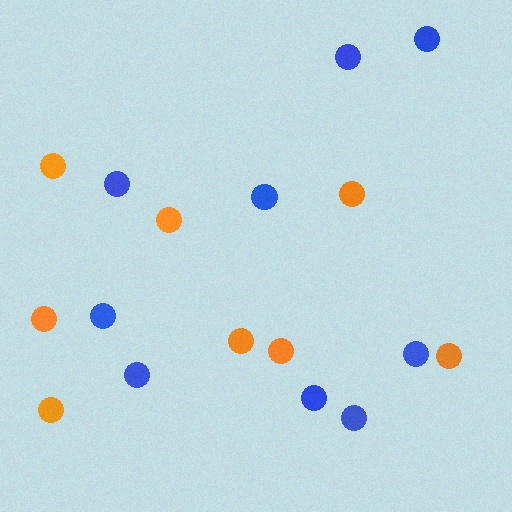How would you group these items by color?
There are 2 groups: one group of orange circles (8) and one group of blue circles (9).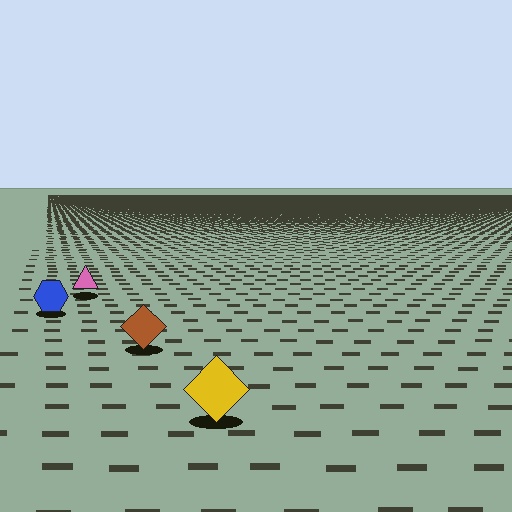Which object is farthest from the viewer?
The pink triangle is farthest from the viewer. It appears smaller and the ground texture around it is denser.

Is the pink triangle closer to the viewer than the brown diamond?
No. The brown diamond is closer — you can tell from the texture gradient: the ground texture is coarser near it.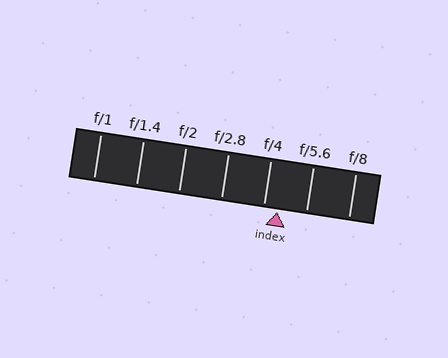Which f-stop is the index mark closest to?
The index mark is closest to f/4.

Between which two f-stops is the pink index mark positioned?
The index mark is between f/4 and f/5.6.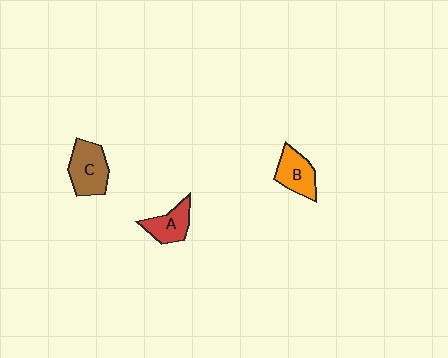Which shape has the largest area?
Shape C (brown).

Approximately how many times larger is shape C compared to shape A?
Approximately 1.4 times.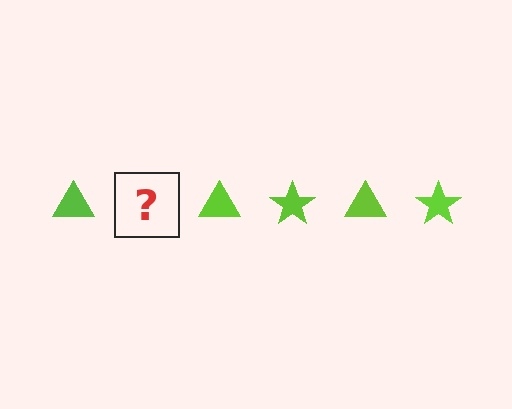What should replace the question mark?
The question mark should be replaced with a lime star.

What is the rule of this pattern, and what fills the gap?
The rule is that the pattern cycles through triangle, star shapes in lime. The gap should be filled with a lime star.